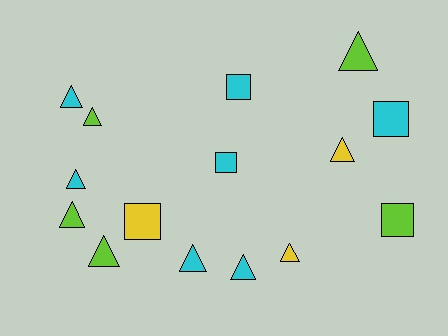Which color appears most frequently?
Cyan, with 7 objects.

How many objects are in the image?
There are 15 objects.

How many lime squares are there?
There is 1 lime square.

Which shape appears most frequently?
Triangle, with 10 objects.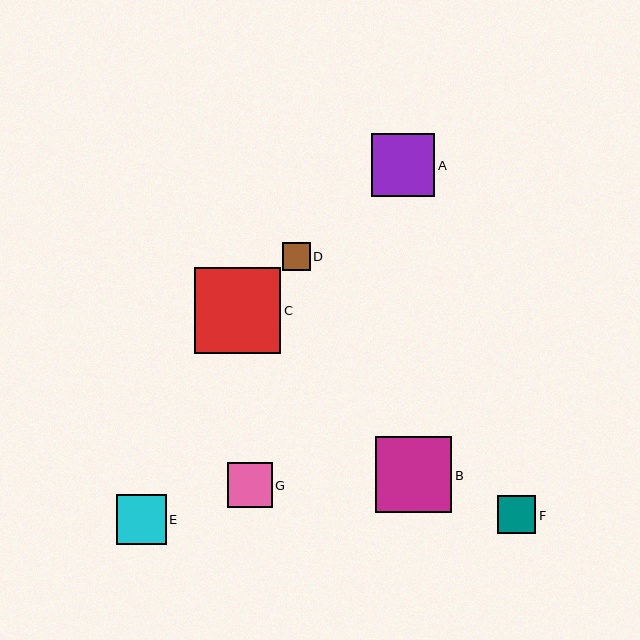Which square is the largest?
Square C is the largest with a size of approximately 86 pixels.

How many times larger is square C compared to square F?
Square C is approximately 2.2 times the size of square F.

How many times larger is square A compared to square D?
Square A is approximately 2.2 times the size of square D.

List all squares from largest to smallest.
From largest to smallest: C, B, A, E, G, F, D.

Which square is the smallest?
Square D is the smallest with a size of approximately 28 pixels.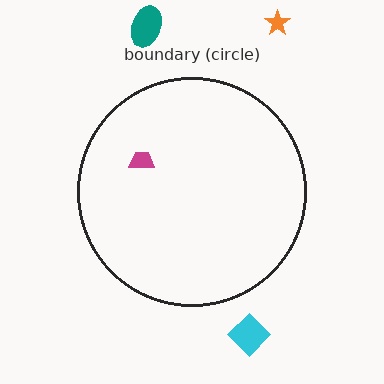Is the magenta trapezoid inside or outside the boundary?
Inside.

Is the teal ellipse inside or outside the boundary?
Outside.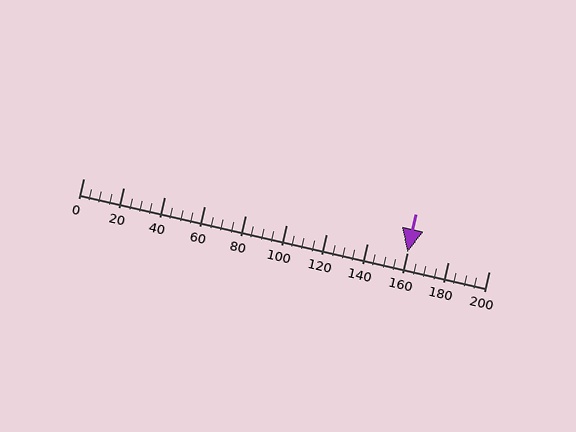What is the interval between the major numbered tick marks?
The major tick marks are spaced 20 units apart.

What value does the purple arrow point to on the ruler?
The purple arrow points to approximately 160.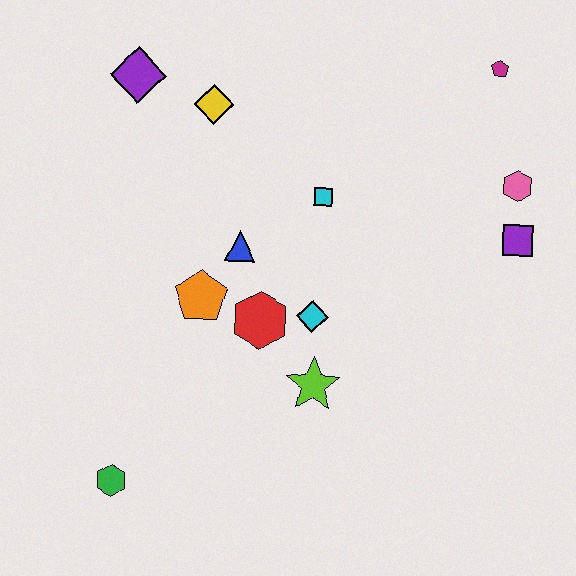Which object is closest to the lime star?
The cyan diamond is closest to the lime star.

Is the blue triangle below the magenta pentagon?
Yes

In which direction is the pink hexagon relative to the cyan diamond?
The pink hexagon is to the right of the cyan diamond.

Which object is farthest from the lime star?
The magenta pentagon is farthest from the lime star.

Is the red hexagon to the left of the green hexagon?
No